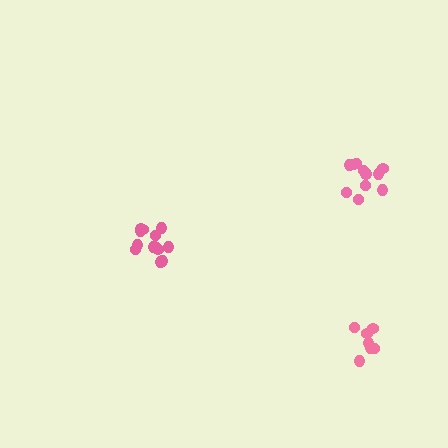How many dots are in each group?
Group 1: 13 dots, Group 2: 12 dots, Group 3: 7 dots (32 total).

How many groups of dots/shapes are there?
There are 3 groups.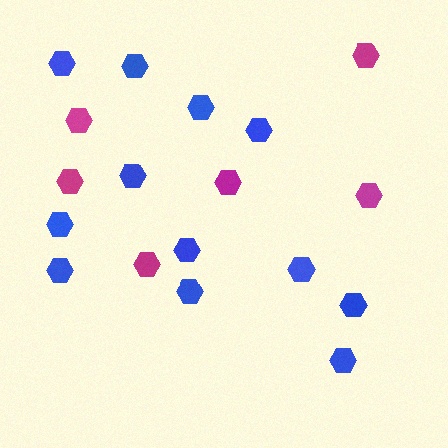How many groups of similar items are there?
There are 2 groups: one group of magenta hexagons (6) and one group of blue hexagons (12).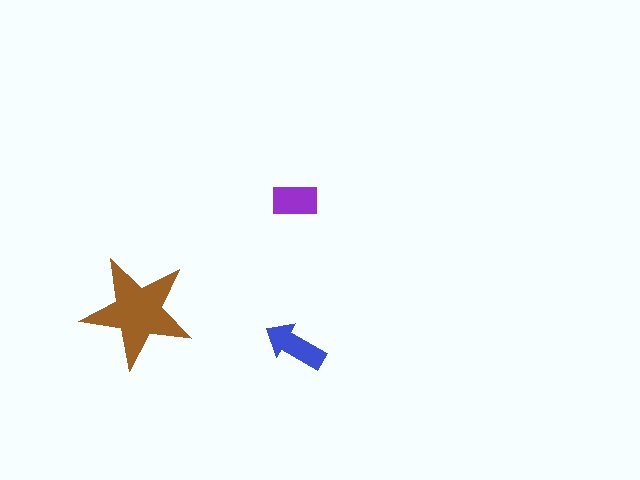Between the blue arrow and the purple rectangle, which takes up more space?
The blue arrow.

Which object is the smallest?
The purple rectangle.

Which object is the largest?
The brown star.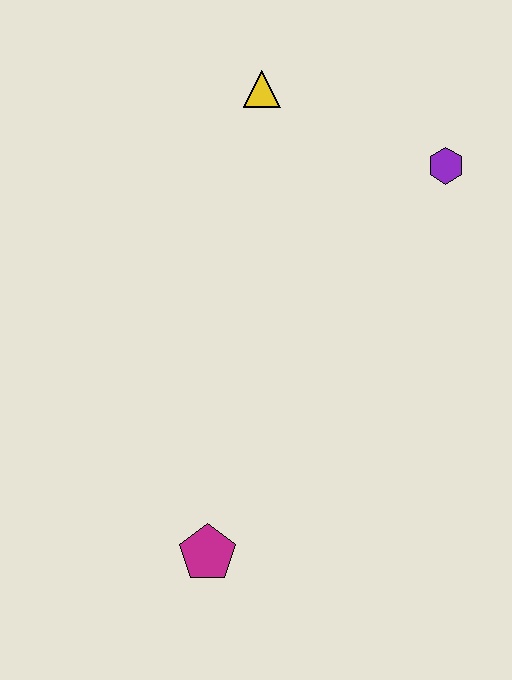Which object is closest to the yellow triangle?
The purple hexagon is closest to the yellow triangle.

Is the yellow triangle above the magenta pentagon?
Yes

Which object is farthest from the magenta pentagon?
The yellow triangle is farthest from the magenta pentagon.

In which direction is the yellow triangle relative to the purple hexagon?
The yellow triangle is to the left of the purple hexagon.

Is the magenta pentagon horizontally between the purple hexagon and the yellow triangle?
No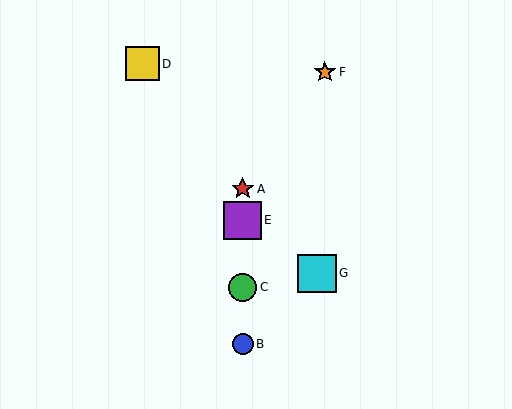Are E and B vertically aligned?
Yes, both are at x≈243.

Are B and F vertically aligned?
No, B is at x≈243 and F is at x≈325.